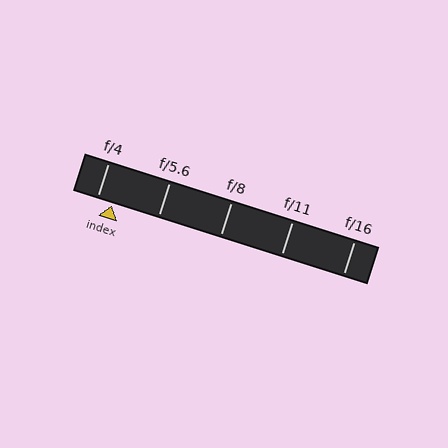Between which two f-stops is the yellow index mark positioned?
The index mark is between f/4 and f/5.6.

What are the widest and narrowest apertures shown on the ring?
The widest aperture shown is f/4 and the narrowest is f/16.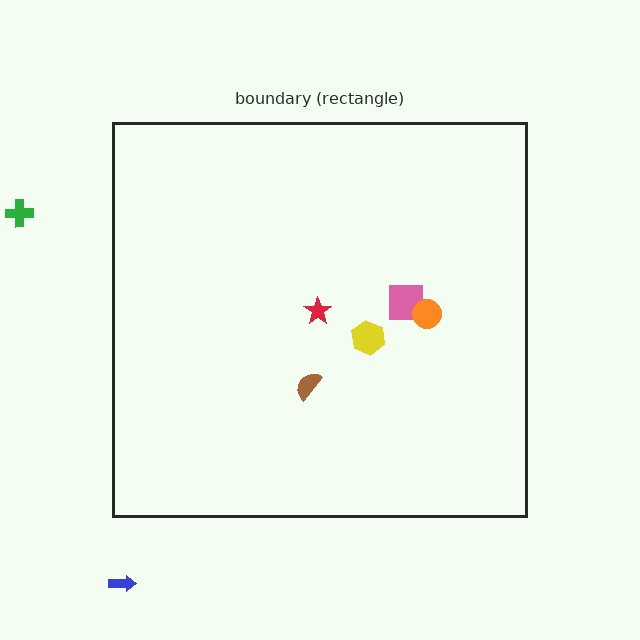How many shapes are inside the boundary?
5 inside, 2 outside.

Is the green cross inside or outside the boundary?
Outside.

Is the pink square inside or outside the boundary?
Inside.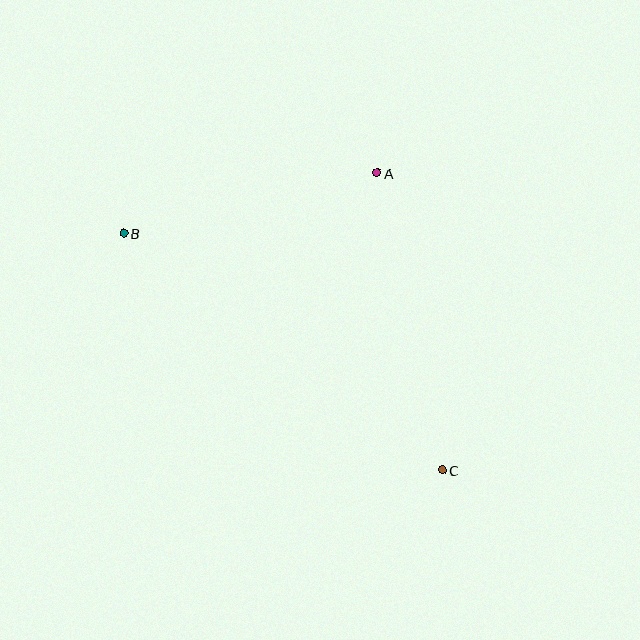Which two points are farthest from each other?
Points B and C are farthest from each other.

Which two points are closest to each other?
Points A and B are closest to each other.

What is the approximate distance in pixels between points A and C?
The distance between A and C is approximately 304 pixels.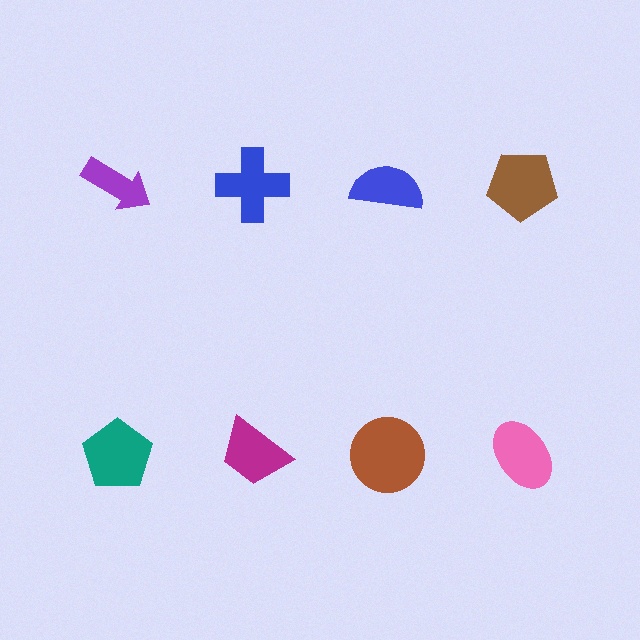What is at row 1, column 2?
A blue cross.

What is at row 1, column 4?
A brown pentagon.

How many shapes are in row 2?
4 shapes.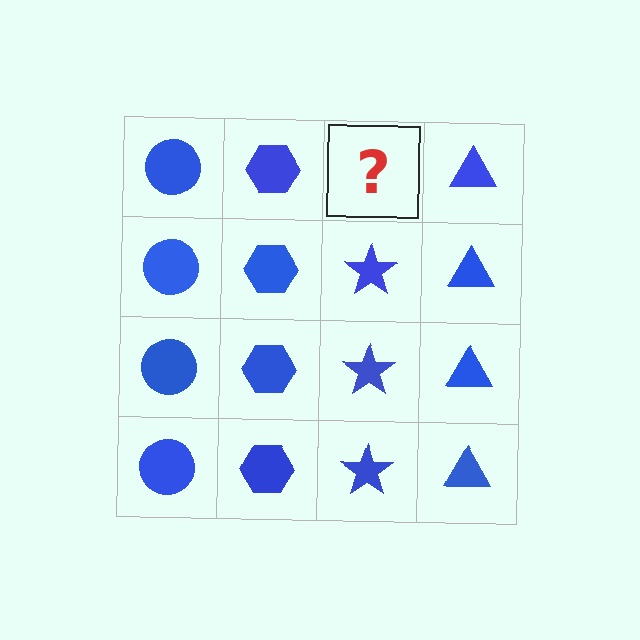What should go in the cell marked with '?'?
The missing cell should contain a blue star.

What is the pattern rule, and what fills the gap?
The rule is that each column has a consistent shape. The gap should be filled with a blue star.